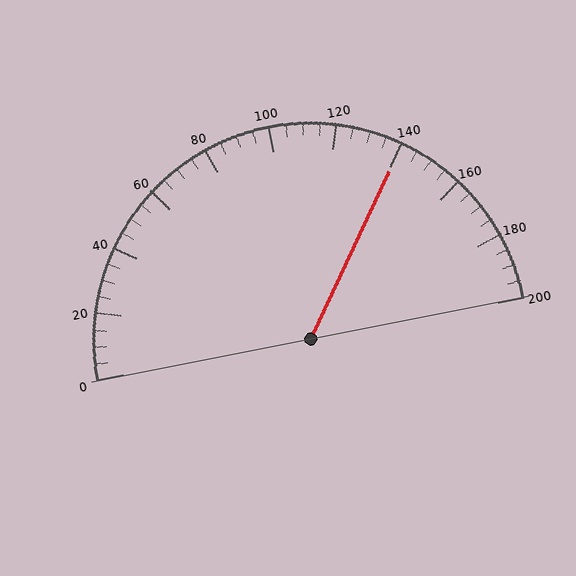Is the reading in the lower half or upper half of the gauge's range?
The reading is in the upper half of the range (0 to 200).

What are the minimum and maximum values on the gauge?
The gauge ranges from 0 to 200.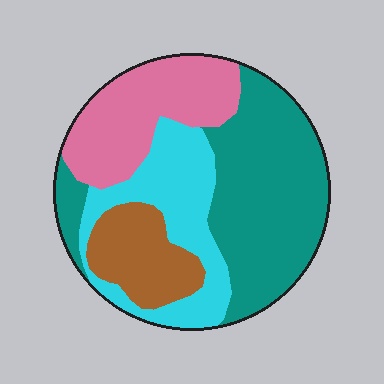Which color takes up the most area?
Teal, at roughly 40%.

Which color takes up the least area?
Brown, at roughly 15%.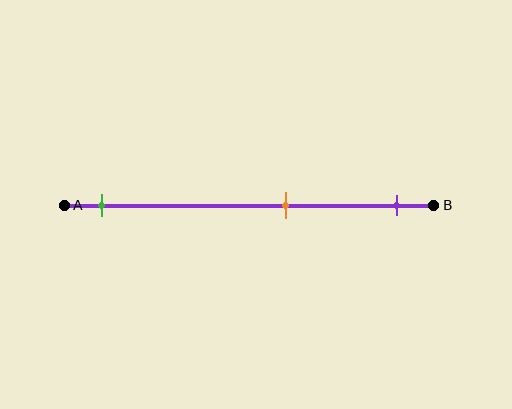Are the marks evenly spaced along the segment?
No, the marks are not evenly spaced.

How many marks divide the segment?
There are 3 marks dividing the segment.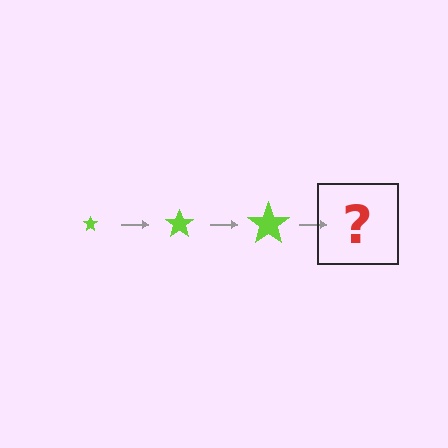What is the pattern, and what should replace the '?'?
The pattern is that the star gets progressively larger each step. The '?' should be a lime star, larger than the previous one.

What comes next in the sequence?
The next element should be a lime star, larger than the previous one.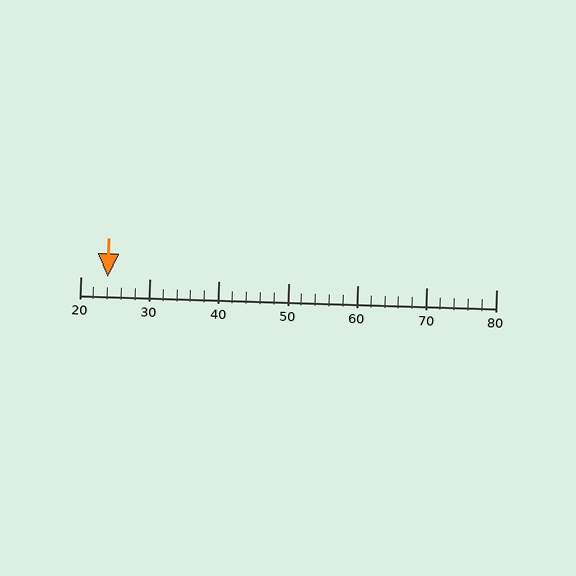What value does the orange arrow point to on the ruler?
The orange arrow points to approximately 24.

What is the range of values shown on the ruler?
The ruler shows values from 20 to 80.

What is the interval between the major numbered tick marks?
The major tick marks are spaced 10 units apart.